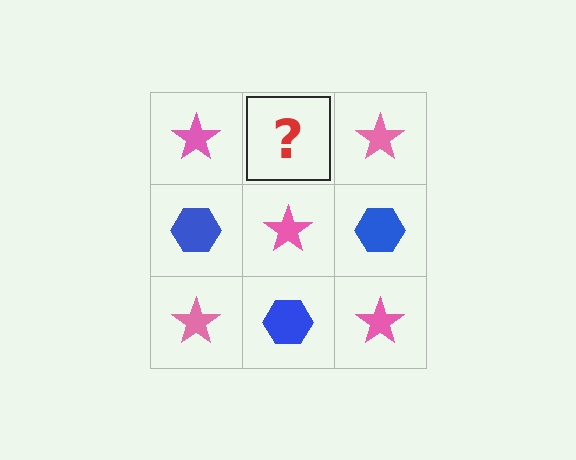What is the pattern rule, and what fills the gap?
The rule is that it alternates pink star and blue hexagon in a checkerboard pattern. The gap should be filled with a blue hexagon.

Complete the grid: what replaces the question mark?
The question mark should be replaced with a blue hexagon.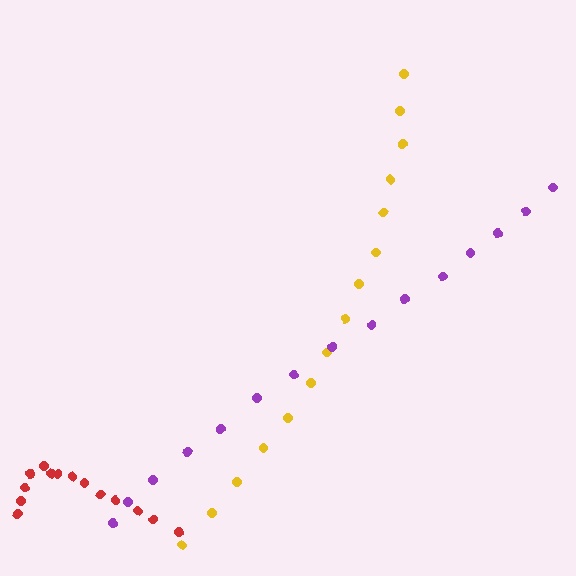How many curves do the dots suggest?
There are 3 distinct paths.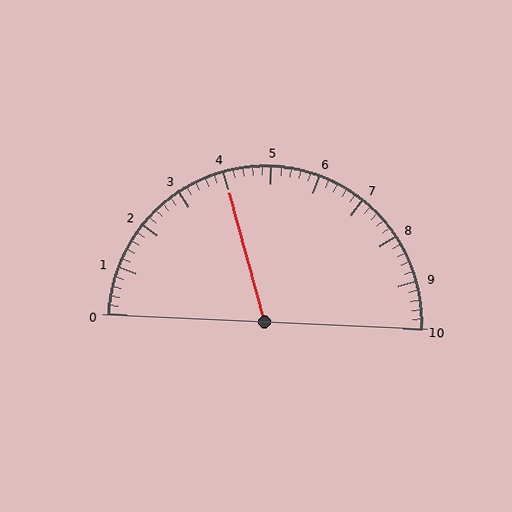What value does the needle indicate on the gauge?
The needle indicates approximately 4.0.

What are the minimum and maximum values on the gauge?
The gauge ranges from 0 to 10.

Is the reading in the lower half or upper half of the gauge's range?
The reading is in the lower half of the range (0 to 10).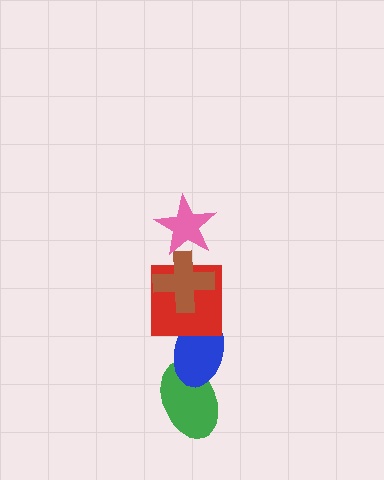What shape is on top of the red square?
The brown cross is on top of the red square.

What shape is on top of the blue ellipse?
The red square is on top of the blue ellipse.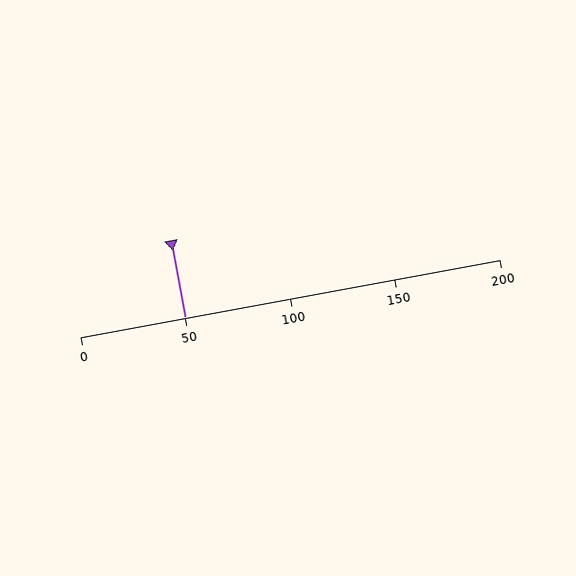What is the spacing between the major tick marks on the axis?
The major ticks are spaced 50 apart.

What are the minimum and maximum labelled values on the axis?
The axis runs from 0 to 200.